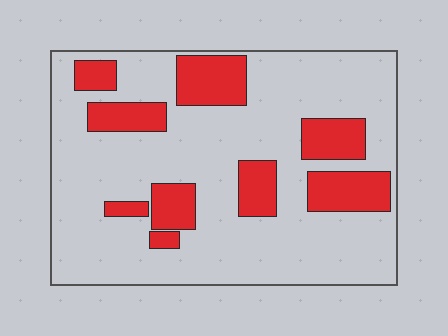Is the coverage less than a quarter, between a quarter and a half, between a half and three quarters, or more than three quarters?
Less than a quarter.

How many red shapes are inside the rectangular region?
9.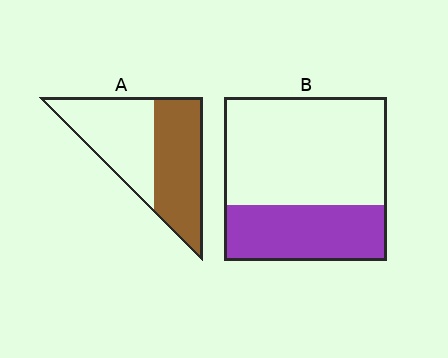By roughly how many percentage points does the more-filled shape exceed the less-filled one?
By roughly 15 percentage points (A over B).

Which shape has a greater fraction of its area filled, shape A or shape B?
Shape A.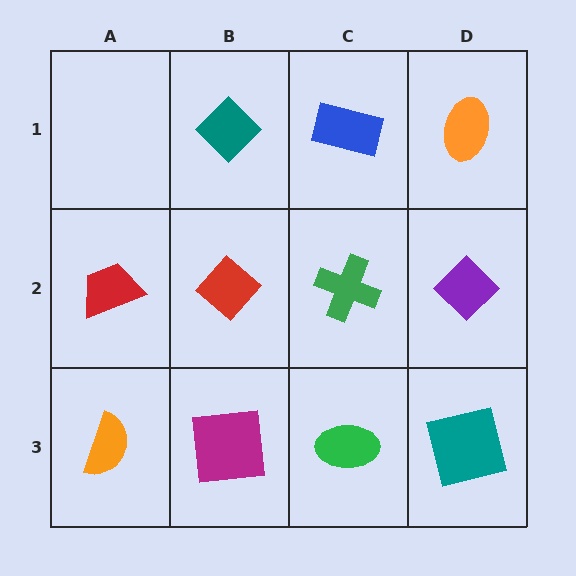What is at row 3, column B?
A magenta square.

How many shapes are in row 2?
4 shapes.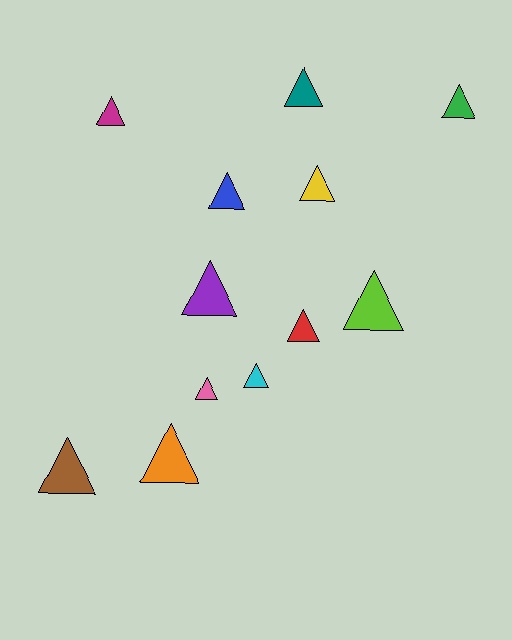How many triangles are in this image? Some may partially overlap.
There are 12 triangles.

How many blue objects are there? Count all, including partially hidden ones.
There is 1 blue object.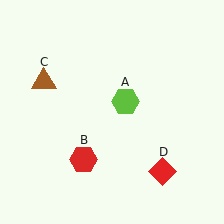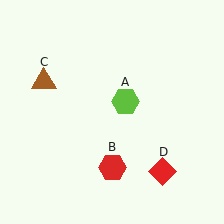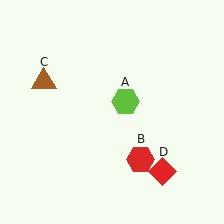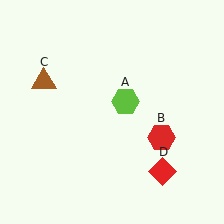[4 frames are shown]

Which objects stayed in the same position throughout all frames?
Lime hexagon (object A) and brown triangle (object C) and red diamond (object D) remained stationary.